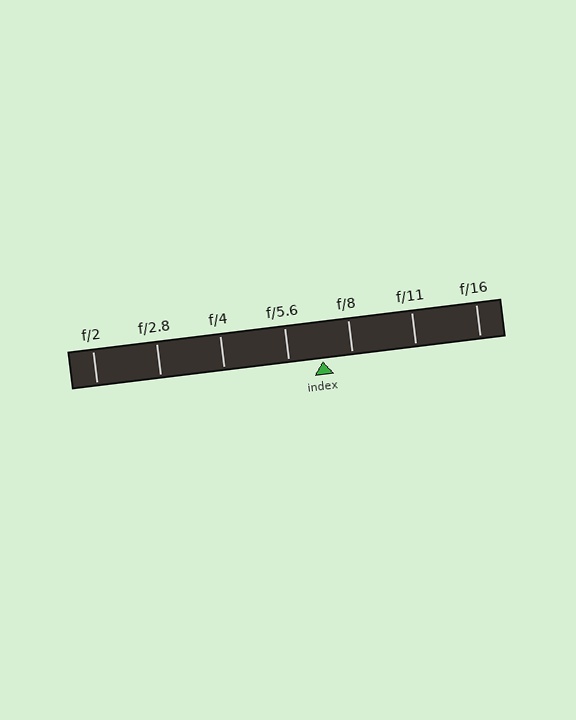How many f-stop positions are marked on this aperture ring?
There are 7 f-stop positions marked.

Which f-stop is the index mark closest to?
The index mark is closest to f/8.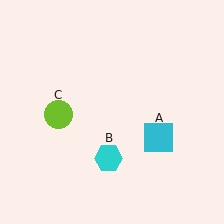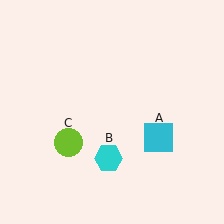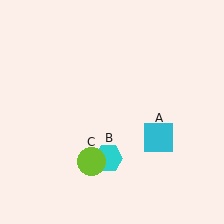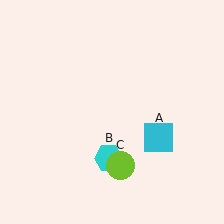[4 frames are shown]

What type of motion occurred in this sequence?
The lime circle (object C) rotated counterclockwise around the center of the scene.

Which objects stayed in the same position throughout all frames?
Cyan square (object A) and cyan hexagon (object B) remained stationary.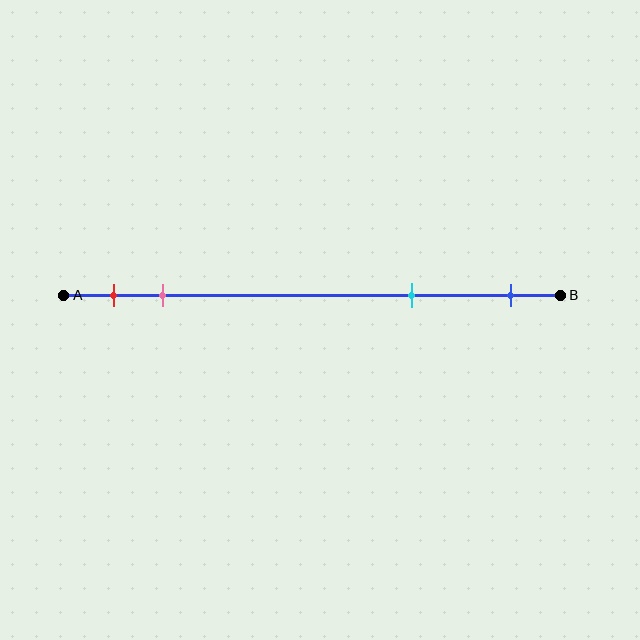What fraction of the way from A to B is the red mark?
The red mark is approximately 10% (0.1) of the way from A to B.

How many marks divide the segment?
There are 4 marks dividing the segment.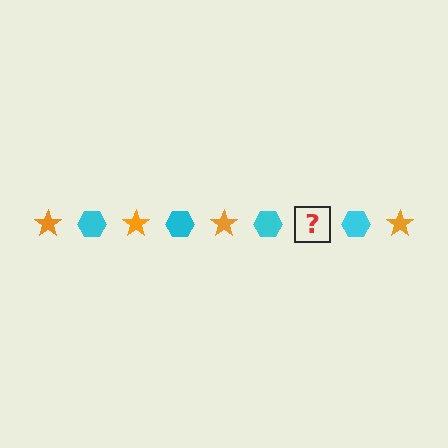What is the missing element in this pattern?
The missing element is an orange star.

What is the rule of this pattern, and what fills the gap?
The rule is that the pattern alternates between orange star and cyan hexagon. The gap should be filled with an orange star.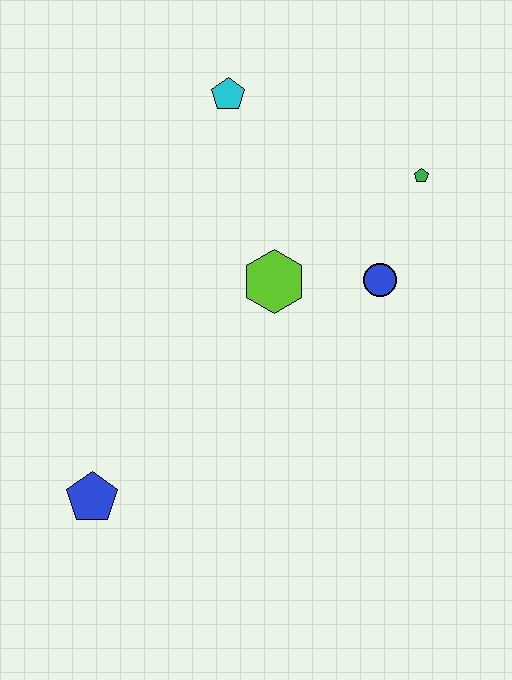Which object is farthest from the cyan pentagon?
The blue pentagon is farthest from the cyan pentagon.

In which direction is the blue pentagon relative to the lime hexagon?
The blue pentagon is below the lime hexagon.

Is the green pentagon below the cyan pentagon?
Yes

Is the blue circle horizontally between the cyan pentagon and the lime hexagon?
No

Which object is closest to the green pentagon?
The blue circle is closest to the green pentagon.